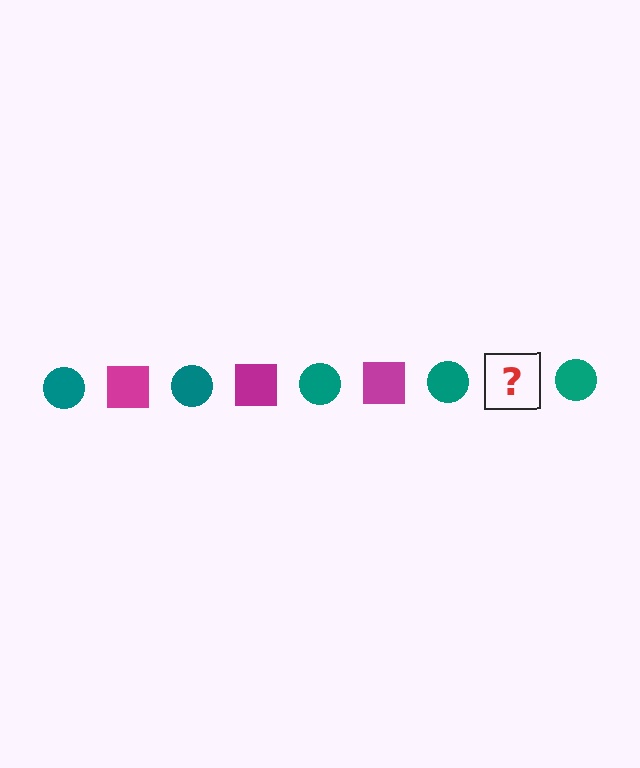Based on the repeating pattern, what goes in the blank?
The blank should be a magenta square.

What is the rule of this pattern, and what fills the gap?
The rule is that the pattern alternates between teal circle and magenta square. The gap should be filled with a magenta square.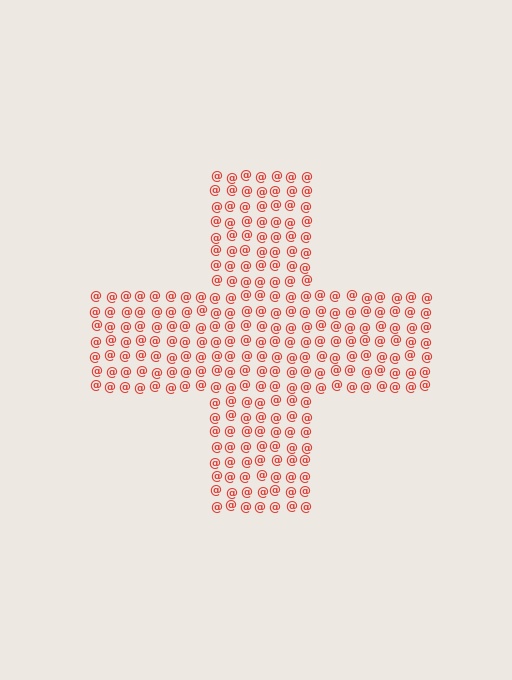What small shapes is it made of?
It is made of small at signs.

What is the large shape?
The large shape is a cross.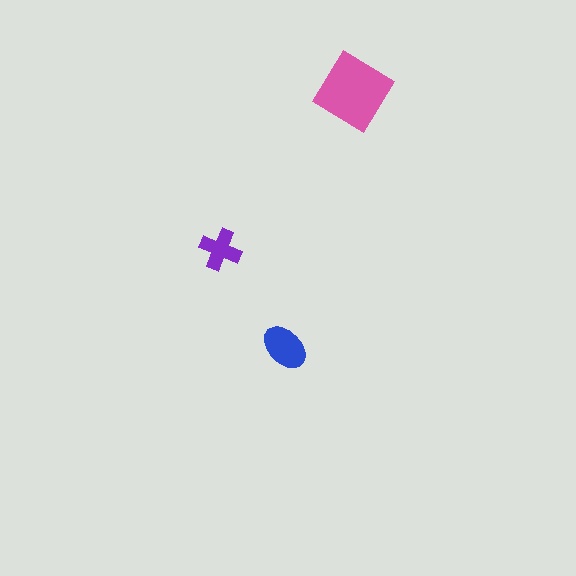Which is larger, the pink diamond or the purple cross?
The pink diamond.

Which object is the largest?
The pink diamond.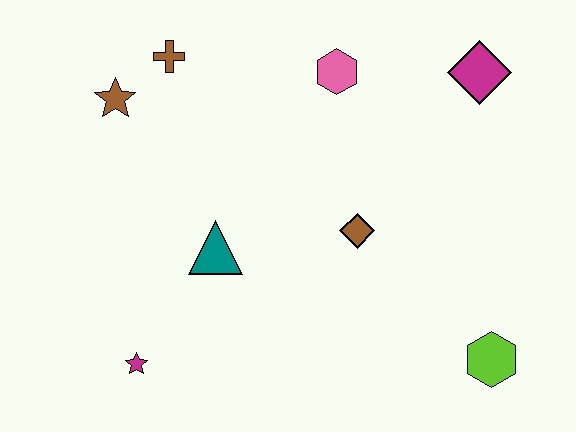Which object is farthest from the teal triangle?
The magenta diamond is farthest from the teal triangle.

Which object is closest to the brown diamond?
The teal triangle is closest to the brown diamond.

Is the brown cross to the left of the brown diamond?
Yes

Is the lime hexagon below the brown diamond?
Yes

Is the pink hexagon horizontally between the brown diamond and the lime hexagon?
No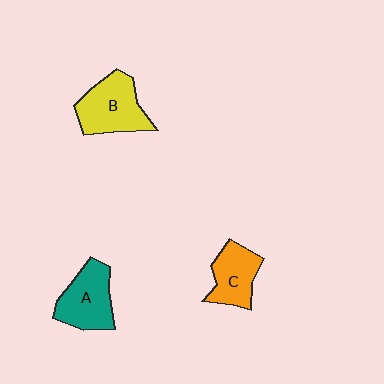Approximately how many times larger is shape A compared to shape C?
Approximately 1.2 times.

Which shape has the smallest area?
Shape C (orange).